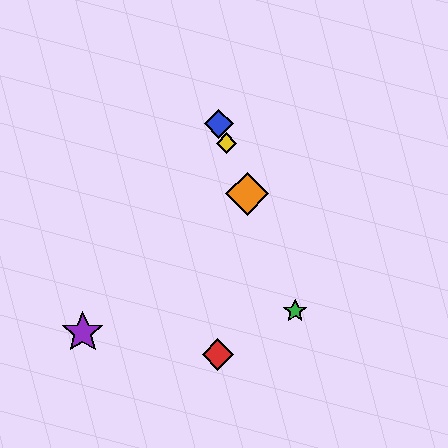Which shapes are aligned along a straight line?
The blue diamond, the green star, the yellow diamond, the orange diamond are aligned along a straight line.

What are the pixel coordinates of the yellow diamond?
The yellow diamond is at (227, 143).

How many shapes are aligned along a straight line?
4 shapes (the blue diamond, the green star, the yellow diamond, the orange diamond) are aligned along a straight line.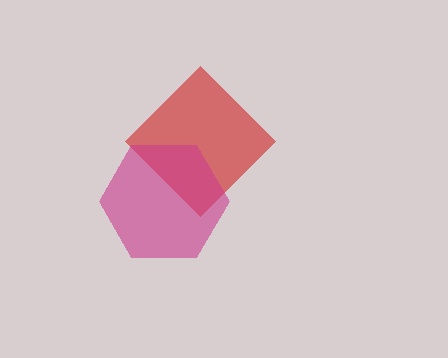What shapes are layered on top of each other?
The layered shapes are: a red diamond, a magenta hexagon.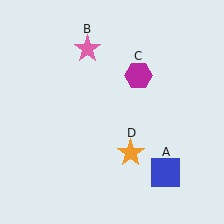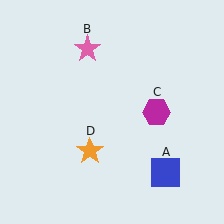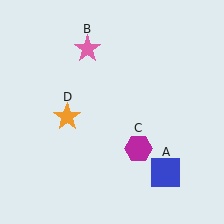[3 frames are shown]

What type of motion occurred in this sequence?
The magenta hexagon (object C), orange star (object D) rotated clockwise around the center of the scene.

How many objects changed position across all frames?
2 objects changed position: magenta hexagon (object C), orange star (object D).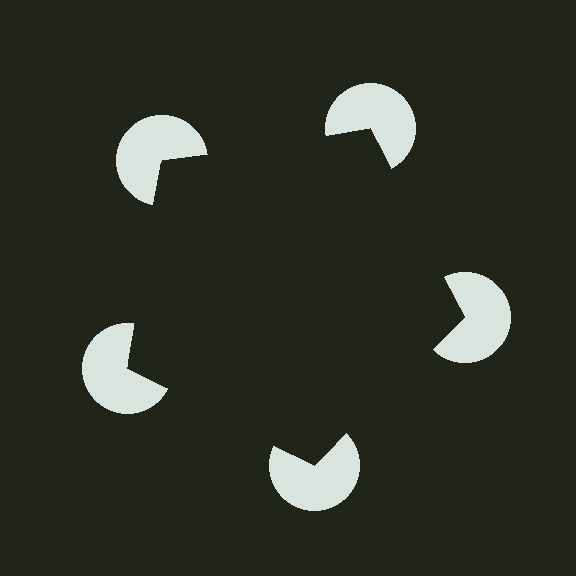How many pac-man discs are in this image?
There are 5 — one at each vertex of the illusory pentagon.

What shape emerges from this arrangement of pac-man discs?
An illusory pentagon — its edges are inferred from the aligned wedge cuts in the pac-man discs, not physically drawn.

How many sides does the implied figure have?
5 sides.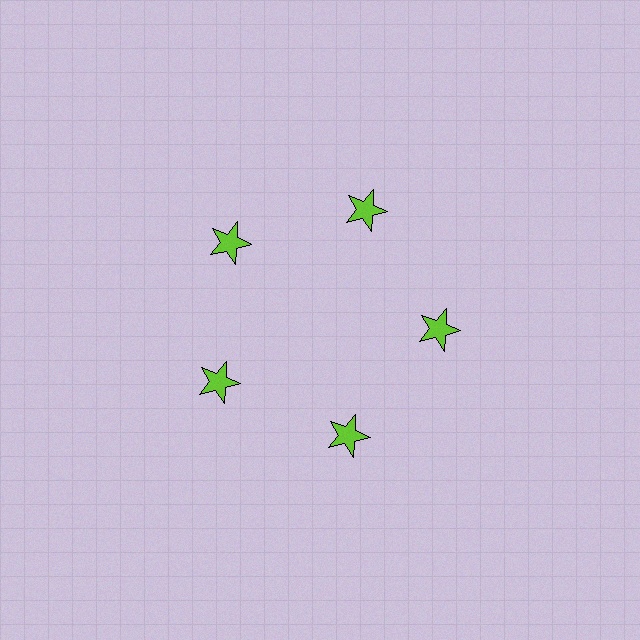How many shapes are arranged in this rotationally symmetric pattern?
There are 5 shapes, arranged in 5 groups of 1.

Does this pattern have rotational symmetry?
Yes, this pattern has 5-fold rotational symmetry. It looks the same after rotating 72 degrees around the center.